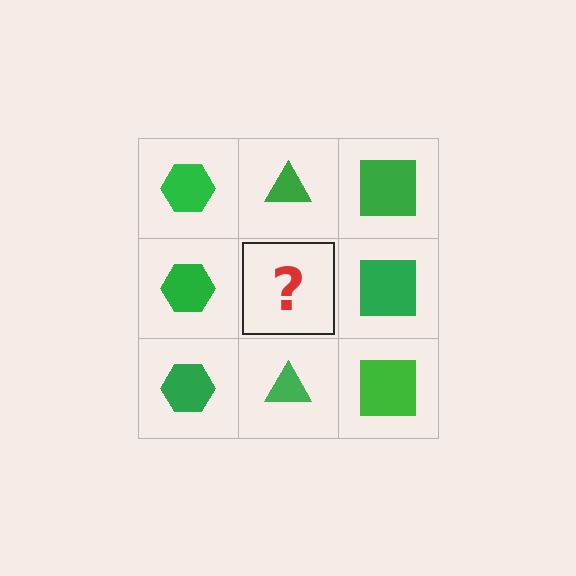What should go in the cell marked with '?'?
The missing cell should contain a green triangle.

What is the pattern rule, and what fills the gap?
The rule is that each column has a consistent shape. The gap should be filled with a green triangle.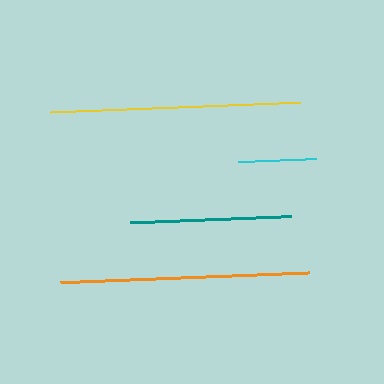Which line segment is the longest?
The orange line is the longest at approximately 249 pixels.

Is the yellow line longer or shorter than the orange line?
The orange line is longer than the yellow line.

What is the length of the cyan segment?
The cyan segment is approximately 78 pixels long.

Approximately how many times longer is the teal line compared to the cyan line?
The teal line is approximately 2.1 times the length of the cyan line.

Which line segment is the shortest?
The cyan line is the shortest at approximately 78 pixels.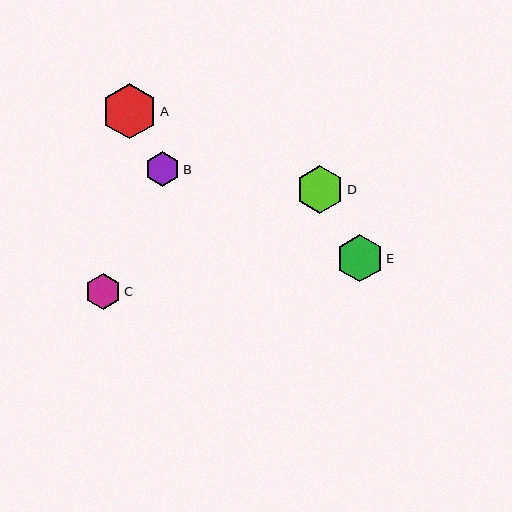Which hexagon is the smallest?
Hexagon B is the smallest with a size of approximately 35 pixels.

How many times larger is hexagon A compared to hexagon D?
Hexagon A is approximately 1.2 times the size of hexagon D.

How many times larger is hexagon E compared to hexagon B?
Hexagon E is approximately 1.4 times the size of hexagon B.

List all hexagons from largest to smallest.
From largest to smallest: A, D, E, C, B.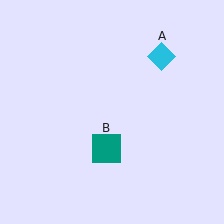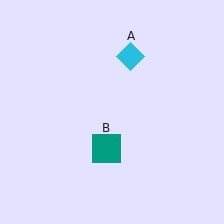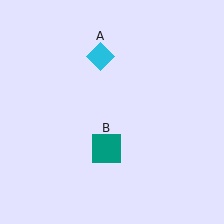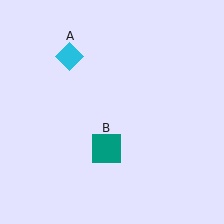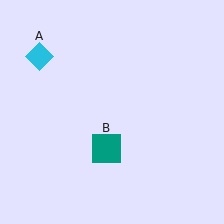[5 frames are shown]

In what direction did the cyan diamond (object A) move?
The cyan diamond (object A) moved left.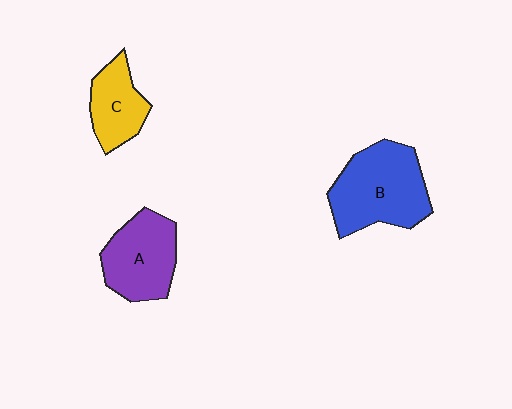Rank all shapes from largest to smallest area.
From largest to smallest: B (blue), A (purple), C (yellow).